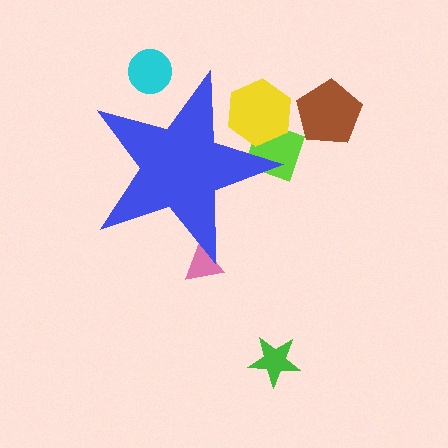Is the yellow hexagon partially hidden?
Yes, the yellow hexagon is partially hidden behind the blue star.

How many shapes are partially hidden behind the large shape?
4 shapes are partially hidden.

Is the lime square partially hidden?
Yes, the lime square is partially hidden behind the blue star.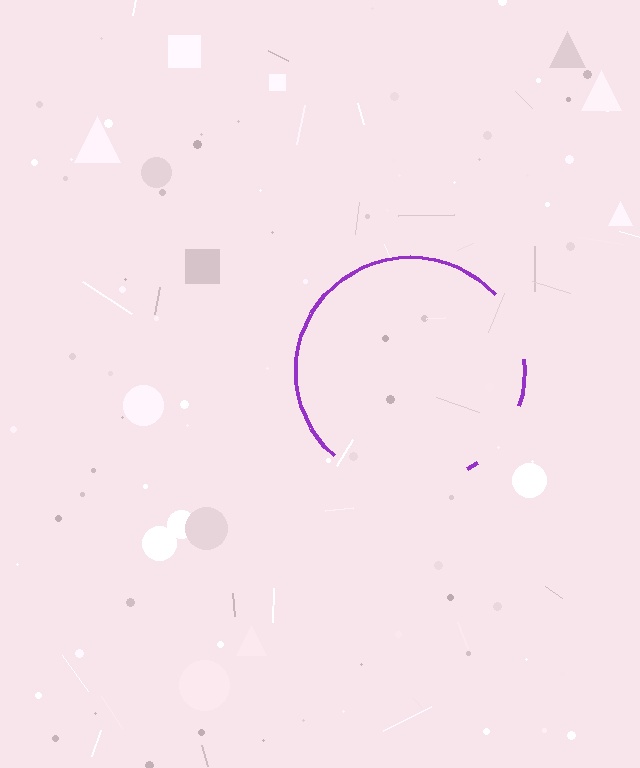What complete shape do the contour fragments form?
The contour fragments form a circle.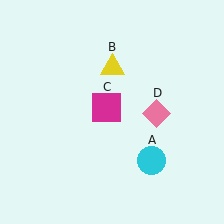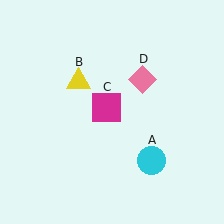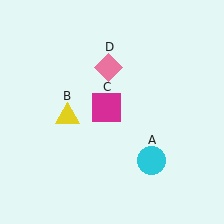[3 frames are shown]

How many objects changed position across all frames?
2 objects changed position: yellow triangle (object B), pink diamond (object D).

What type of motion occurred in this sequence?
The yellow triangle (object B), pink diamond (object D) rotated counterclockwise around the center of the scene.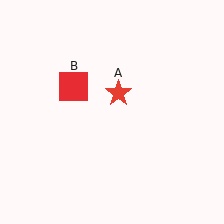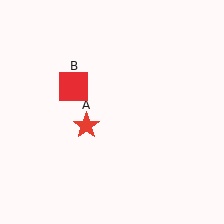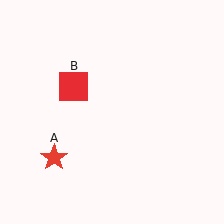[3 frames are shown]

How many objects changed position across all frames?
1 object changed position: red star (object A).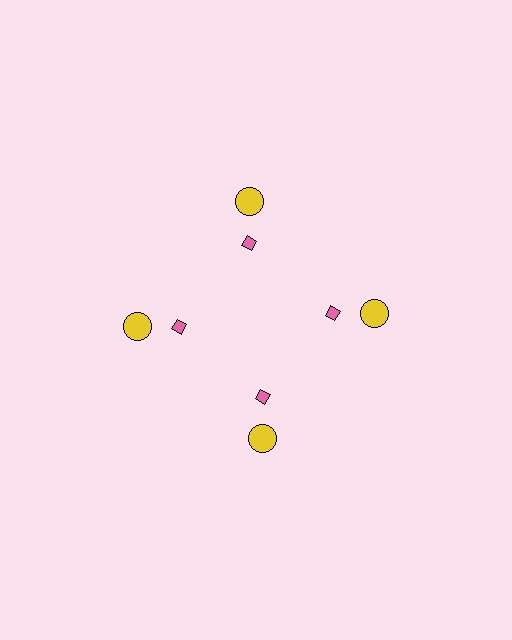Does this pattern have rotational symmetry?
Yes, this pattern has 4-fold rotational symmetry. It looks the same after rotating 90 degrees around the center.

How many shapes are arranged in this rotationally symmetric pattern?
There are 8 shapes, arranged in 4 groups of 2.